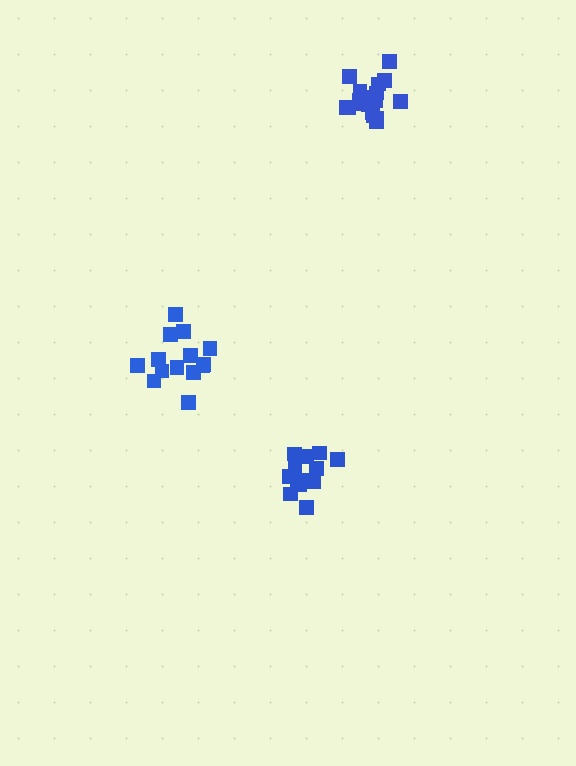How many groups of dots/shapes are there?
There are 3 groups.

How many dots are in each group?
Group 1: 14 dots, Group 2: 14 dots, Group 3: 18 dots (46 total).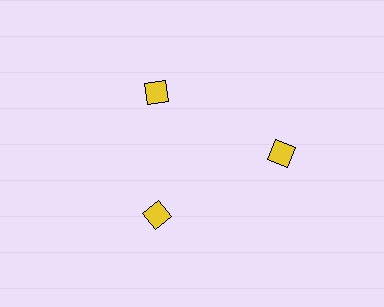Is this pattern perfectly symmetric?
No. The 3 yellow diamonds are arranged in a ring, but one element near the 3 o'clock position is pushed outward from the center, breaking the 3-fold rotational symmetry.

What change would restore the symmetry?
The symmetry would be restored by moving it inward, back onto the ring so that all 3 diamonds sit at equal angles and equal distance from the center.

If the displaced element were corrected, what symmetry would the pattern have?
It would have 3-fold rotational symmetry — the pattern would map onto itself every 120 degrees.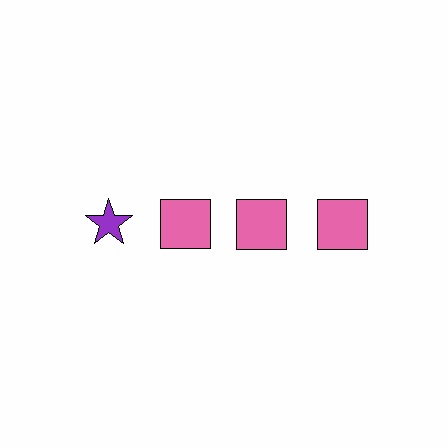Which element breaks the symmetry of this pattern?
The purple star in the top row, leftmost column breaks the symmetry. All other shapes are pink squares.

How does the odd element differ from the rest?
It differs in both color (purple instead of pink) and shape (star instead of square).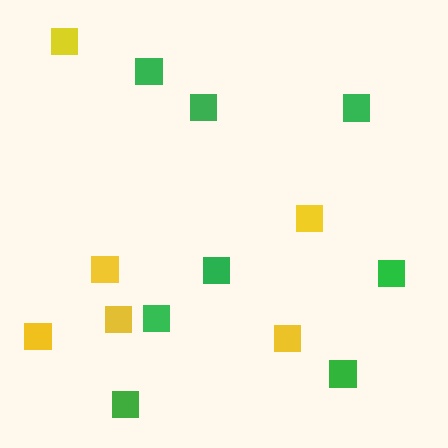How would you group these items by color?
There are 2 groups: one group of yellow squares (6) and one group of green squares (8).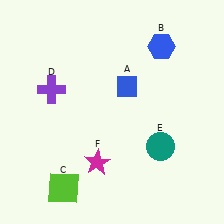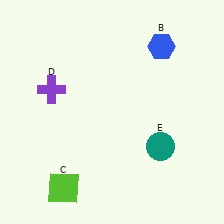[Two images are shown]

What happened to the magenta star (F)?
The magenta star (F) was removed in Image 2. It was in the bottom-left area of Image 1.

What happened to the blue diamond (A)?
The blue diamond (A) was removed in Image 2. It was in the top-right area of Image 1.